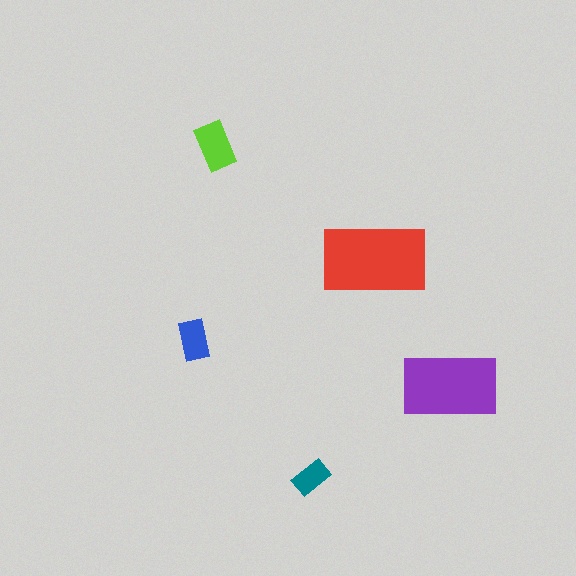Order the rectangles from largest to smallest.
the red one, the purple one, the lime one, the blue one, the teal one.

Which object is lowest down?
The teal rectangle is bottommost.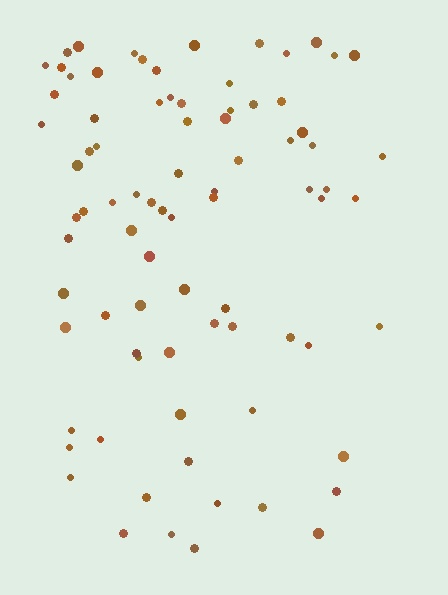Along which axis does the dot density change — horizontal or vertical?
Horizontal.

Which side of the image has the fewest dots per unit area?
The right.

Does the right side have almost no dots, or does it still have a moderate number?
Still a moderate number, just noticeably fewer than the left.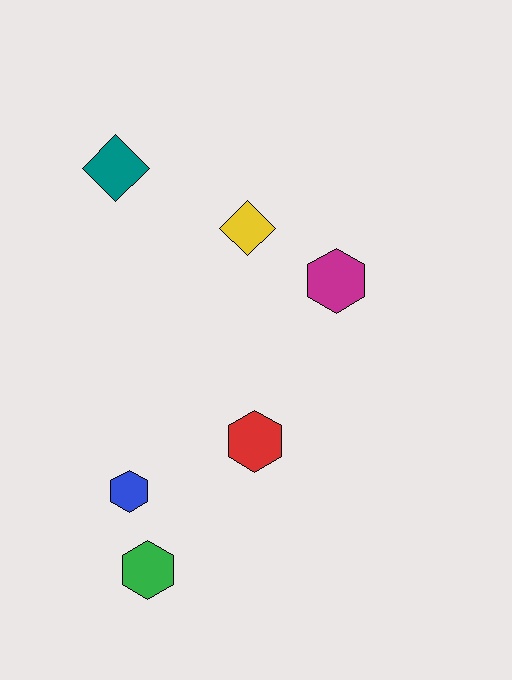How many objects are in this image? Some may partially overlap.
There are 6 objects.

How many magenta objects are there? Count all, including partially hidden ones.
There is 1 magenta object.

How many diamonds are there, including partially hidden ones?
There are 2 diamonds.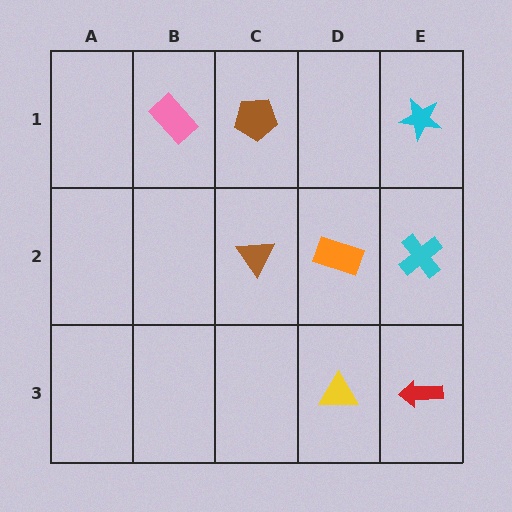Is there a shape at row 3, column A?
No, that cell is empty.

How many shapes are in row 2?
3 shapes.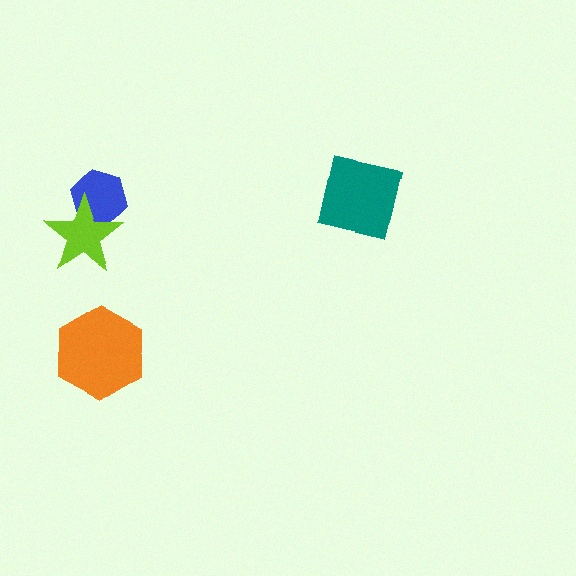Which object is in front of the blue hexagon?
The lime star is in front of the blue hexagon.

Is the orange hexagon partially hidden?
No, no other shape covers it.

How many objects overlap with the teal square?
0 objects overlap with the teal square.